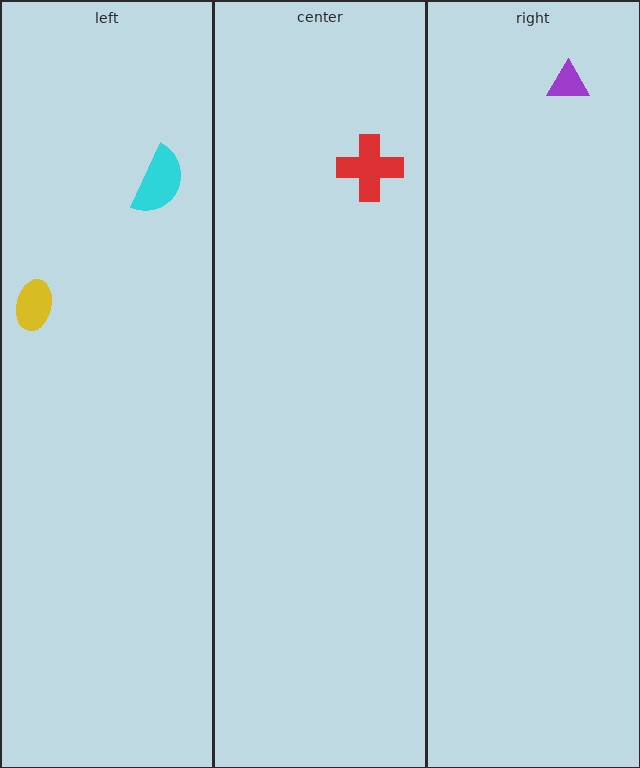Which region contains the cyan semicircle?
The left region.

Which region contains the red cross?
The center region.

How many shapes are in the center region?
1.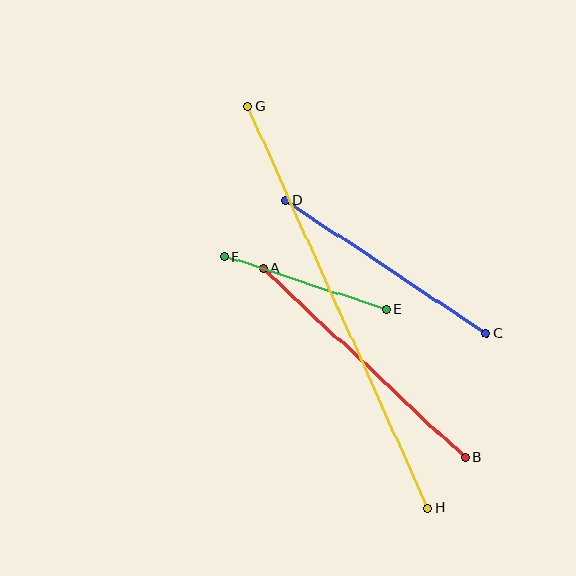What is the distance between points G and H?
The distance is approximately 440 pixels.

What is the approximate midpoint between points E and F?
The midpoint is at approximately (305, 283) pixels.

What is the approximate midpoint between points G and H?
The midpoint is at approximately (338, 307) pixels.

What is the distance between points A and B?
The distance is approximately 277 pixels.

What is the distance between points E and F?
The distance is approximately 171 pixels.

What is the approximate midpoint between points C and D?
The midpoint is at approximately (386, 267) pixels.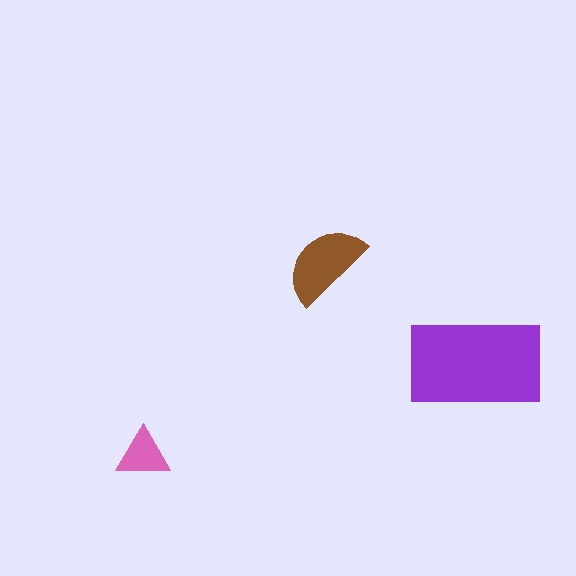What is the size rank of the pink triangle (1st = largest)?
3rd.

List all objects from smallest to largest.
The pink triangle, the brown semicircle, the purple rectangle.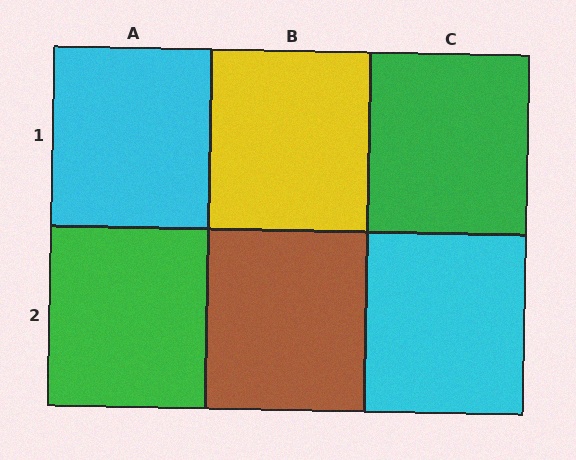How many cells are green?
2 cells are green.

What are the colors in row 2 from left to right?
Green, brown, cyan.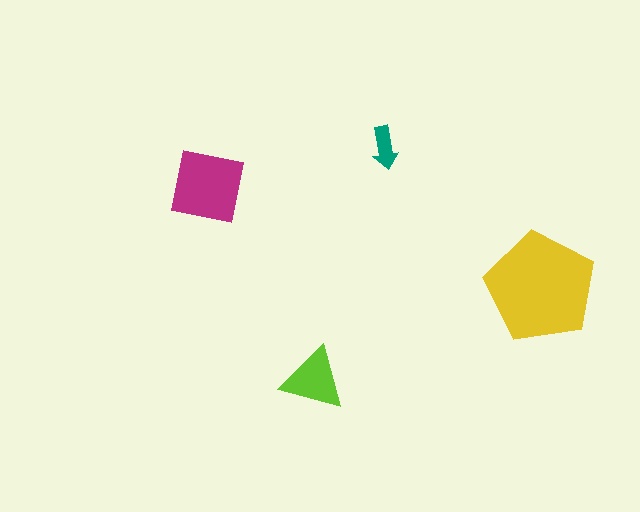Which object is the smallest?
The teal arrow.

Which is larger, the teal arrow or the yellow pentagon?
The yellow pentagon.